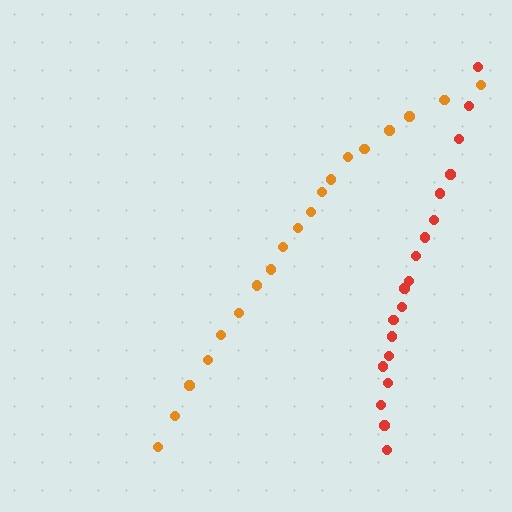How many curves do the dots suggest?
There are 2 distinct paths.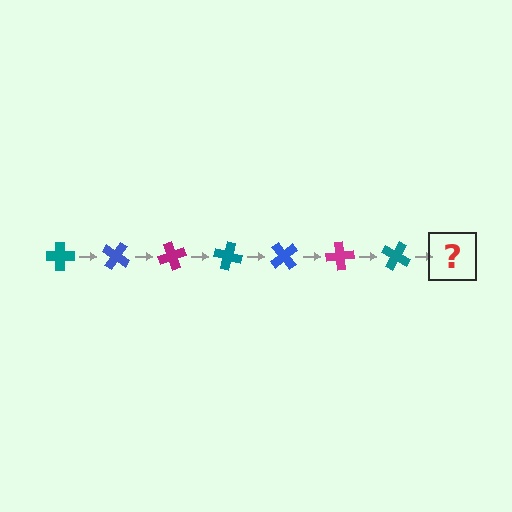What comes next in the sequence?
The next element should be a blue cross, rotated 245 degrees from the start.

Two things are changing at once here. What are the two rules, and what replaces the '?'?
The two rules are that it rotates 35 degrees each step and the color cycles through teal, blue, and magenta. The '?' should be a blue cross, rotated 245 degrees from the start.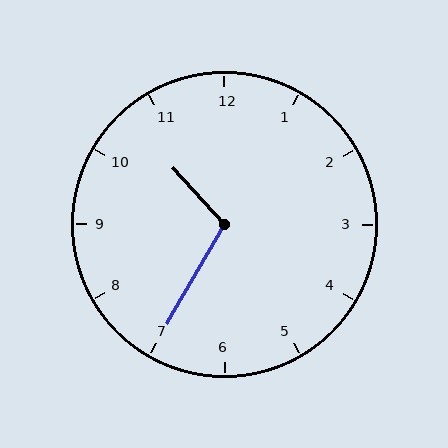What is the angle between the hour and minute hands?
Approximately 108 degrees.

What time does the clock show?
10:35.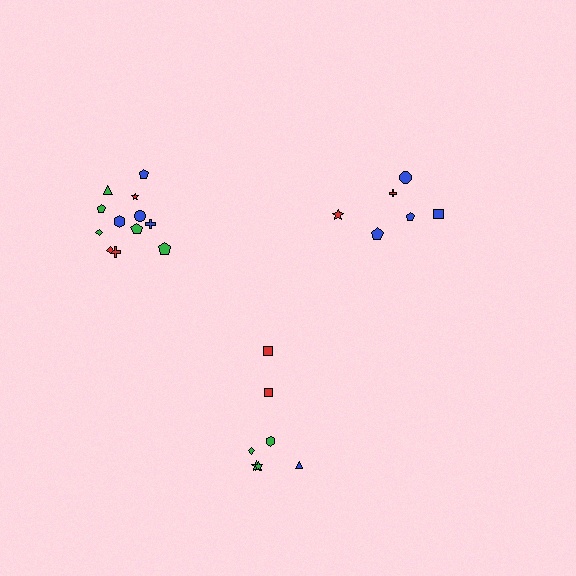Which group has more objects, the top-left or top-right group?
The top-left group.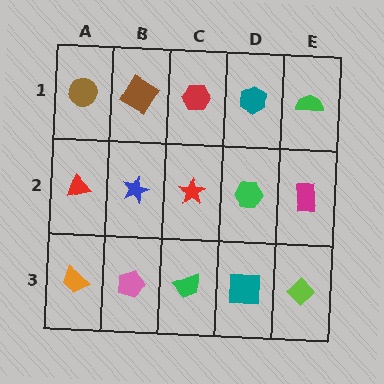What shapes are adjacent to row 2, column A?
A brown circle (row 1, column A), an orange trapezoid (row 3, column A), a blue star (row 2, column B).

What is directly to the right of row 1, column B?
A red hexagon.